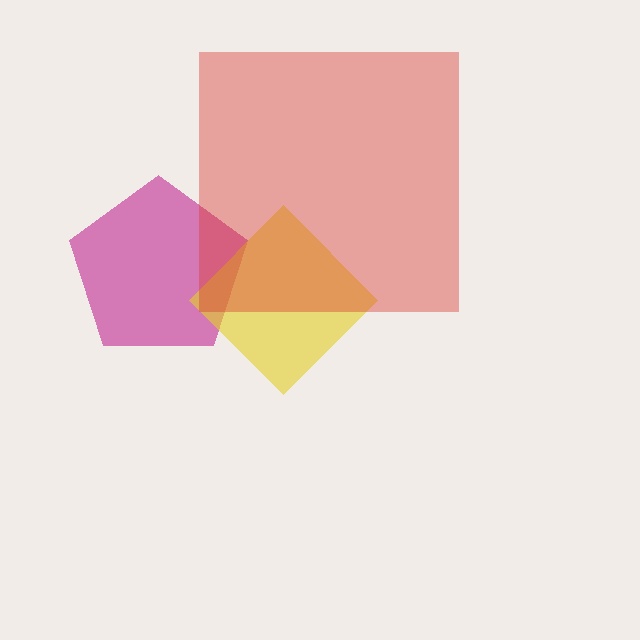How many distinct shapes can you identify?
There are 3 distinct shapes: a magenta pentagon, a yellow diamond, a red square.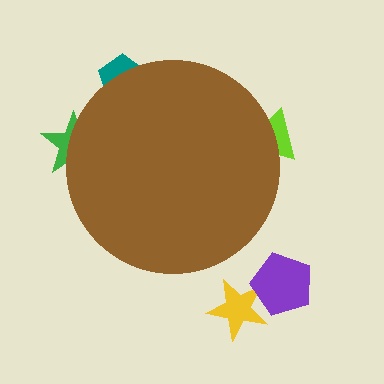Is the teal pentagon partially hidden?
Yes, the teal pentagon is partially hidden behind the brown circle.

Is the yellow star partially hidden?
No, the yellow star is fully visible.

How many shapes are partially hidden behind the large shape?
3 shapes are partially hidden.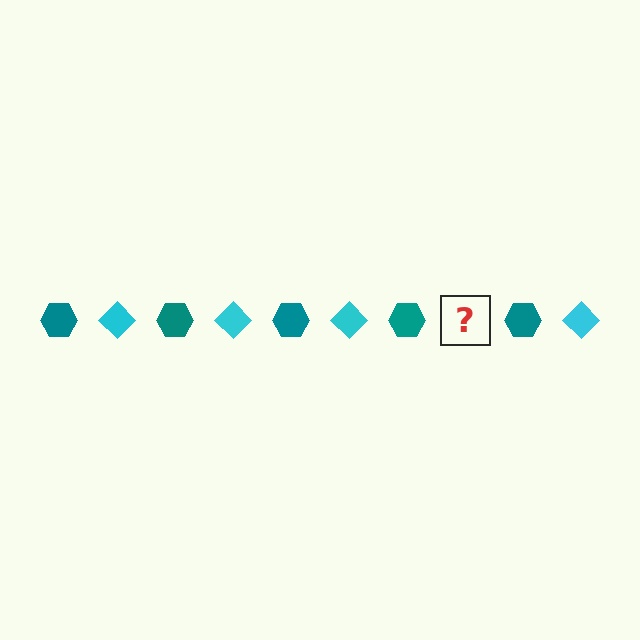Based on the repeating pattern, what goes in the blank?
The blank should be a cyan diamond.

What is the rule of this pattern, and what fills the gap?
The rule is that the pattern alternates between teal hexagon and cyan diamond. The gap should be filled with a cyan diamond.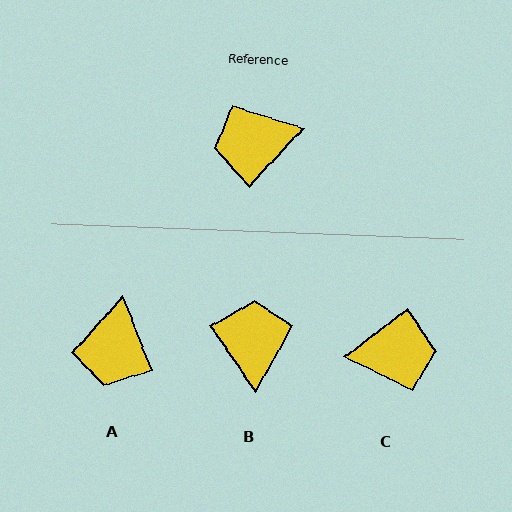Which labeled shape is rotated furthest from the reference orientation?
C, about 171 degrees away.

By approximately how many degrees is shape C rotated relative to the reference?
Approximately 171 degrees counter-clockwise.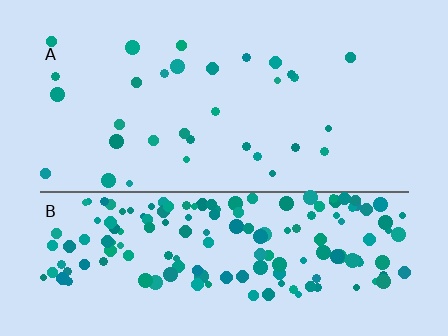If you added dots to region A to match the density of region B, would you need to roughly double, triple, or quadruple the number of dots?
Approximately quadruple.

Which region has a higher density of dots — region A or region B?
B (the bottom).